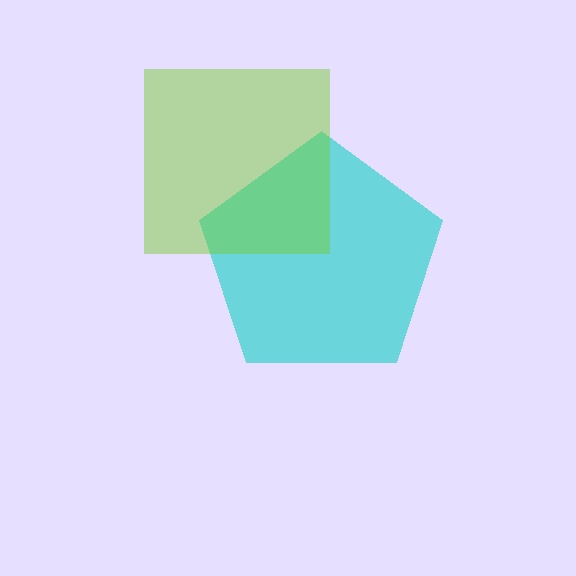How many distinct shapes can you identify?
There are 2 distinct shapes: a cyan pentagon, a lime square.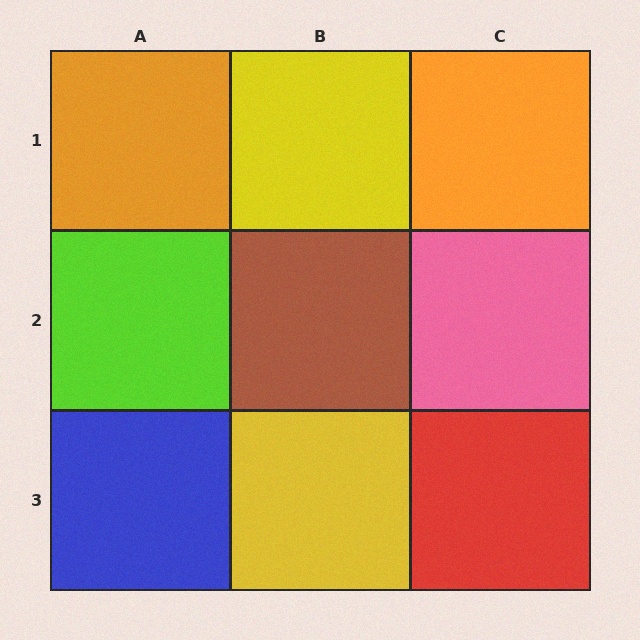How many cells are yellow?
2 cells are yellow.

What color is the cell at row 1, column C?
Orange.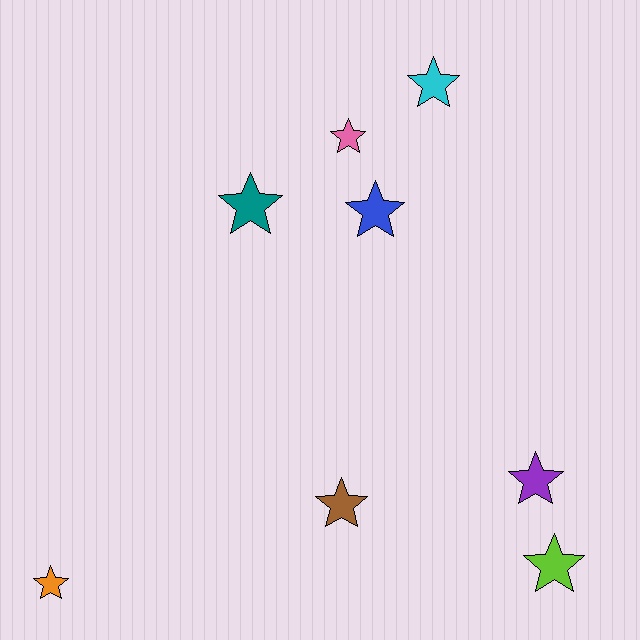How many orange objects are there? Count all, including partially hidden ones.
There is 1 orange object.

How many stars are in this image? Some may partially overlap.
There are 8 stars.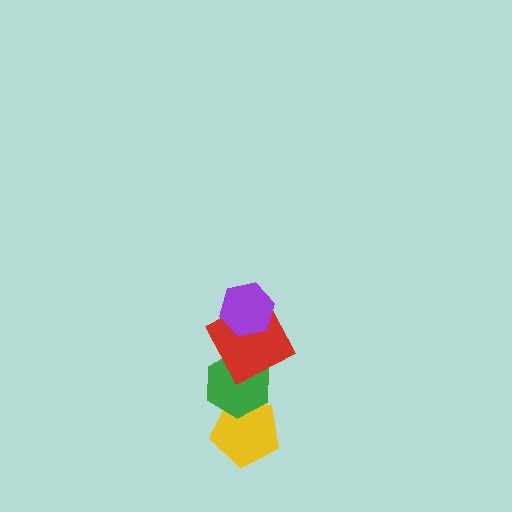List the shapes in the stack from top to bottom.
From top to bottom: the purple hexagon, the red square, the green hexagon, the yellow pentagon.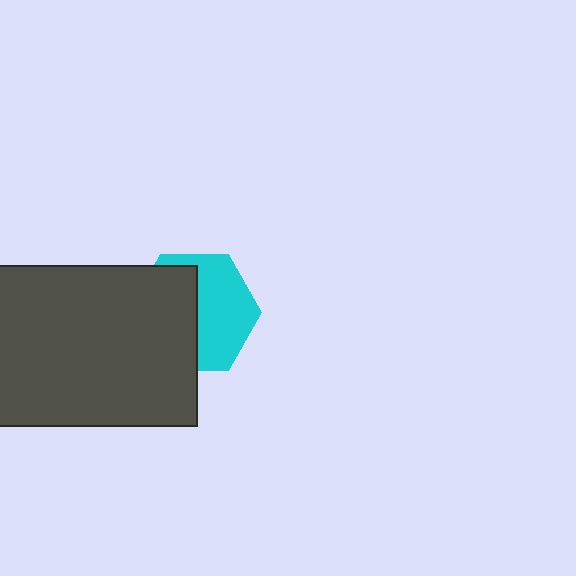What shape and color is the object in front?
The object in front is a dark gray rectangle.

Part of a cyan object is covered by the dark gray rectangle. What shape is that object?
It is a hexagon.